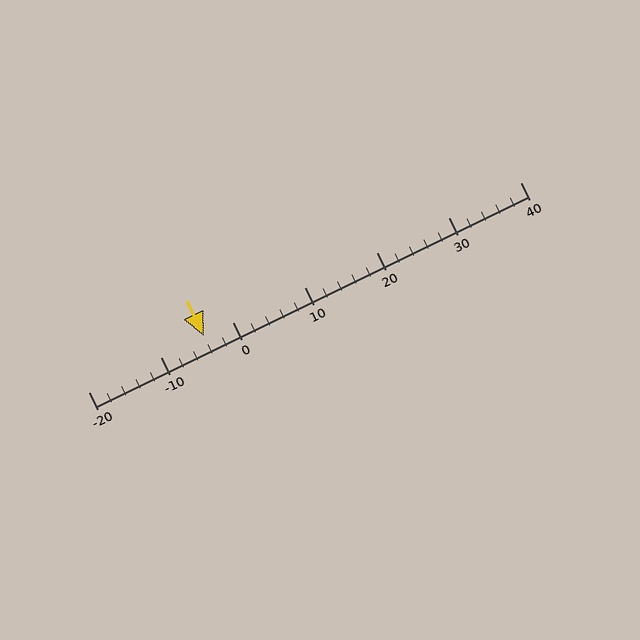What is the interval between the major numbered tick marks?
The major tick marks are spaced 10 units apart.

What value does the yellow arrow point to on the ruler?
The yellow arrow points to approximately -4.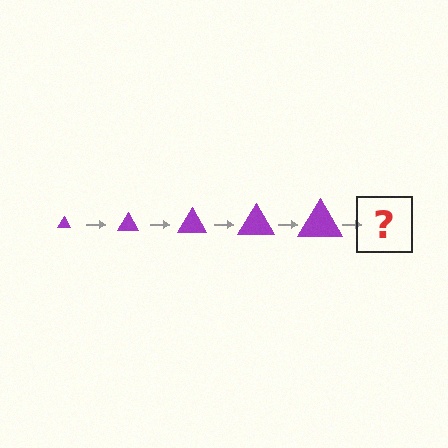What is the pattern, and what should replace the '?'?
The pattern is that the triangle gets progressively larger each step. The '?' should be a purple triangle, larger than the previous one.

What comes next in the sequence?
The next element should be a purple triangle, larger than the previous one.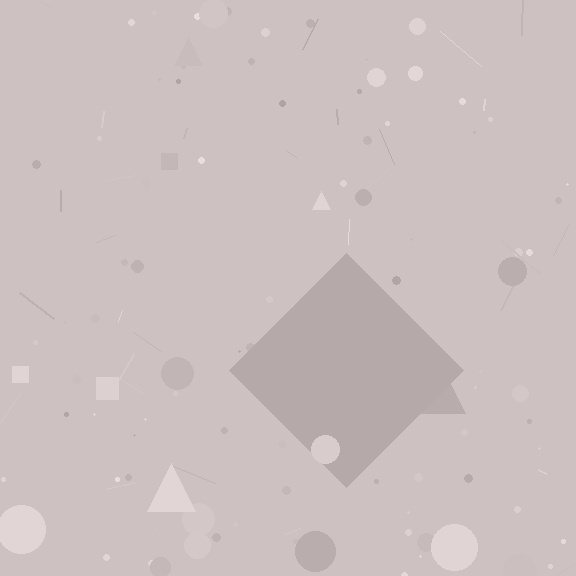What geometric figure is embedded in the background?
A diamond is embedded in the background.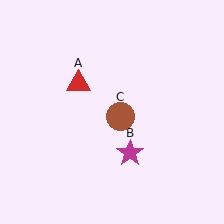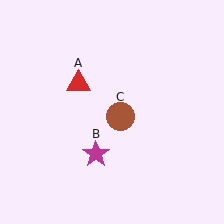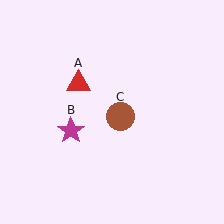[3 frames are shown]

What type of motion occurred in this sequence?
The magenta star (object B) rotated clockwise around the center of the scene.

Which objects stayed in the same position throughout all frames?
Red triangle (object A) and brown circle (object C) remained stationary.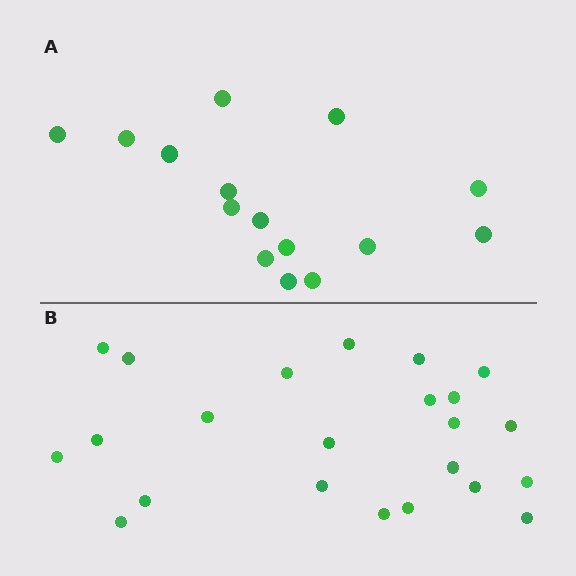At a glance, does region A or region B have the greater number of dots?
Region B (the bottom region) has more dots.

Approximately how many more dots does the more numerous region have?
Region B has roughly 8 or so more dots than region A.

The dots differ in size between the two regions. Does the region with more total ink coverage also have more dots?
No. Region A has more total ink coverage because its dots are larger, but region B actually contains more individual dots. Total area can be misleading — the number of items is what matters here.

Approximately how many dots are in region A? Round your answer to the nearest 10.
About 20 dots. (The exact count is 15, which rounds to 20.)